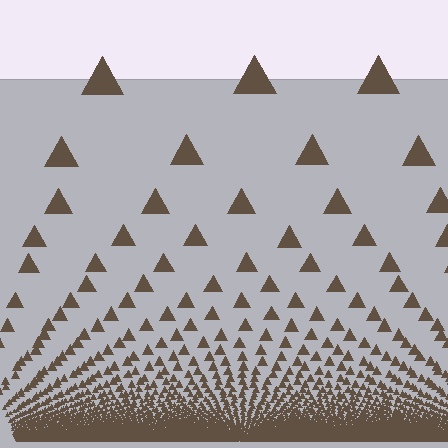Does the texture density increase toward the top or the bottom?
Density increases toward the bottom.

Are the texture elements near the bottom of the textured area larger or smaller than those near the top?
Smaller. The gradient is inverted — elements near the bottom are smaller and denser.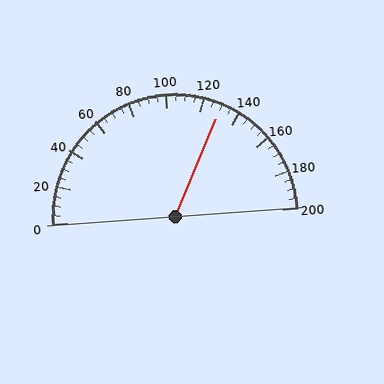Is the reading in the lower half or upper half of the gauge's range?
The reading is in the upper half of the range (0 to 200).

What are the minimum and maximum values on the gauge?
The gauge ranges from 0 to 200.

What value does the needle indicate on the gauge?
The needle indicates approximately 130.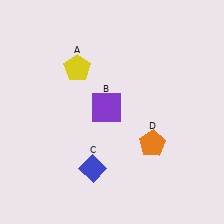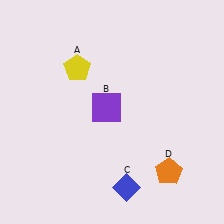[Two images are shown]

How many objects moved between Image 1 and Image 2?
2 objects moved between the two images.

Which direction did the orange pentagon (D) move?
The orange pentagon (D) moved down.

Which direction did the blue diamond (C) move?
The blue diamond (C) moved right.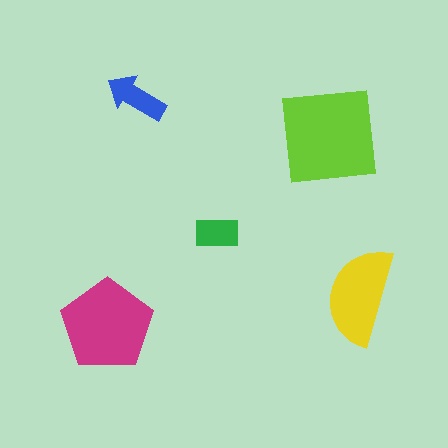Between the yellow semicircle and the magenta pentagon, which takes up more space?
The magenta pentagon.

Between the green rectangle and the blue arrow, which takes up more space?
The blue arrow.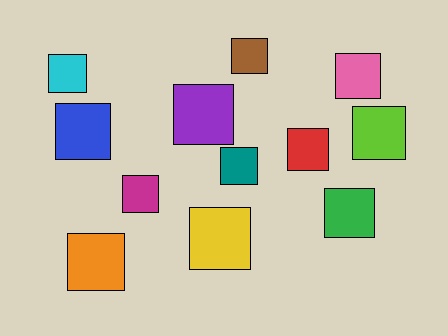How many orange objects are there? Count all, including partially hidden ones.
There is 1 orange object.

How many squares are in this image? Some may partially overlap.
There are 12 squares.